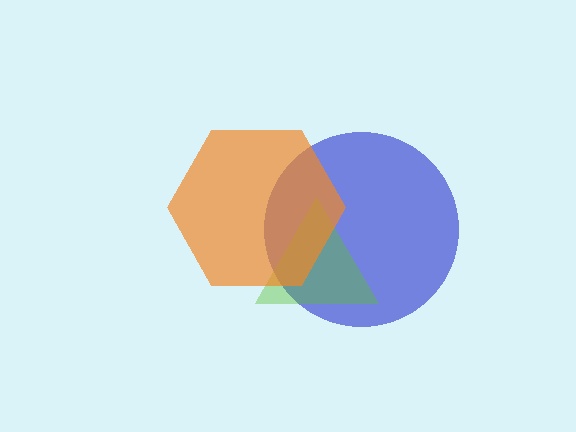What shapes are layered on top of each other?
The layered shapes are: a blue circle, a lime triangle, an orange hexagon.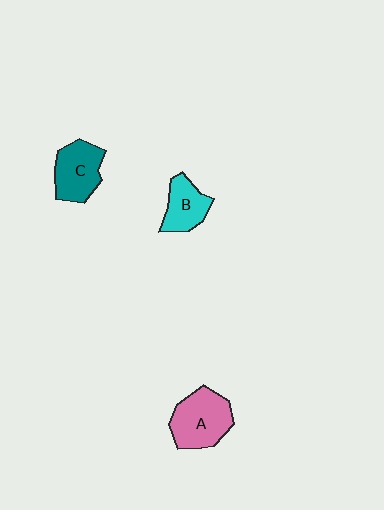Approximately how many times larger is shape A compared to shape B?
Approximately 1.5 times.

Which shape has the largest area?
Shape A (pink).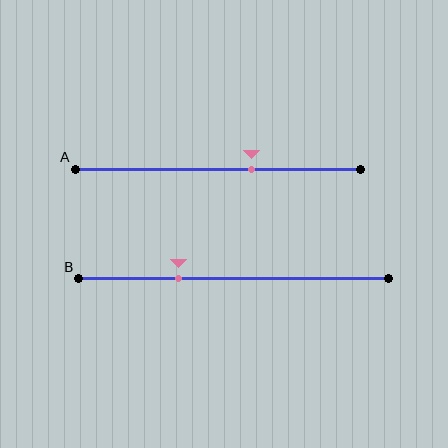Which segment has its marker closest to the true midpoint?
Segment A has its marker closest to the true midpoint.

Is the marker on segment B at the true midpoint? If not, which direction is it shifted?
No, the marker on segment B is shifted to the left by about 18% of the segment length.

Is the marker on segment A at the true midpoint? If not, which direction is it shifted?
No, the marker on segment A is shifted to the right by about 12% of the segment length.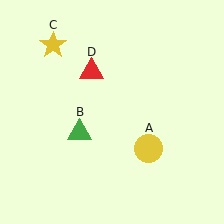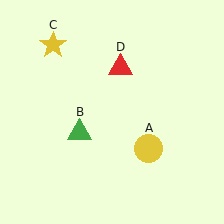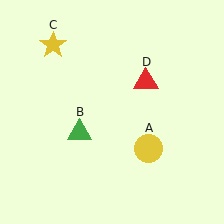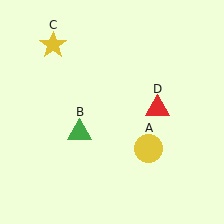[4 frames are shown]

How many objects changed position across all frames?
1 object changed position: red triangle (object D).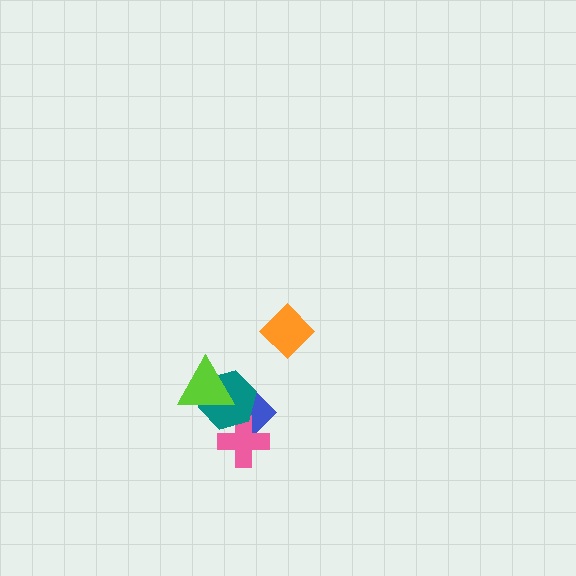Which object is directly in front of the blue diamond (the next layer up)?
The pink cross is directly in front of the blue diamond.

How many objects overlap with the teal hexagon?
3 objects overlap with the teal hexagon.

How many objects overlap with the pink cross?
2 objects overlap with the pink cross.